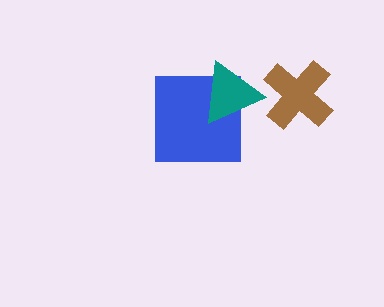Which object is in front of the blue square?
The teal triangle is in front of the blue square.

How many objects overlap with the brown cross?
0 objects overlap with the brown cross.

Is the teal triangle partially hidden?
No, no other shape covers it.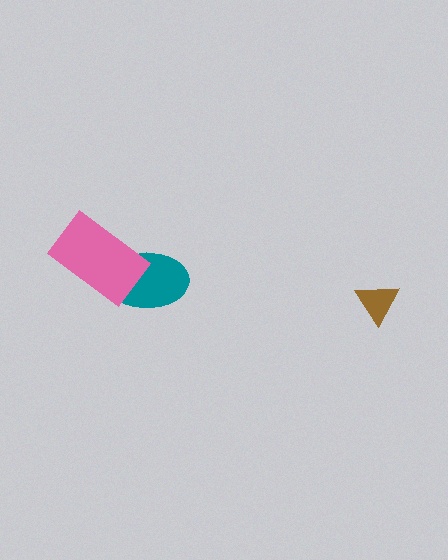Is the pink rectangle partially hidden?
No, no other shape covers it.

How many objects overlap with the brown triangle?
0 objects overlap with the brown triangle.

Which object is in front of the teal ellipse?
The pink rectangle is in front of the teal ellipse.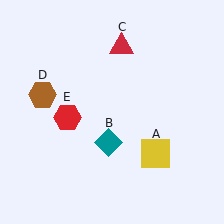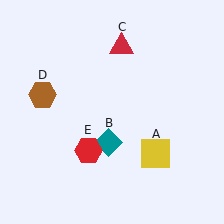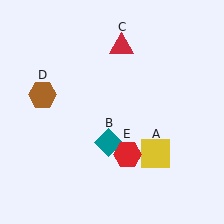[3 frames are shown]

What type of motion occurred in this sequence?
The red hexagon (object E) rotated counterclockwise around the center of the scene.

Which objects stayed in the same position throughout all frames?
Yellow square (object A) and teal diamond (object B) and red triangle (object C) and brown hexagon (object D) remained stationary.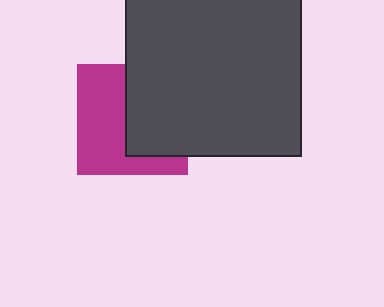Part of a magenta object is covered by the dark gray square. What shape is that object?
It is a square.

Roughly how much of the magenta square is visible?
About half of it is visible (roughly 53%).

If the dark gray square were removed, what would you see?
You would see the complete magenta square.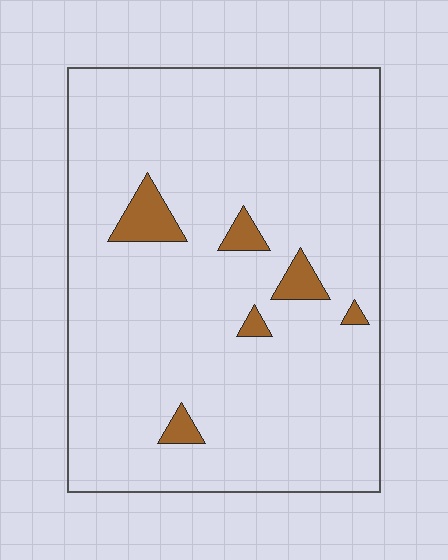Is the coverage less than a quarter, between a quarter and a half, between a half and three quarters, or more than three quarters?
Less than a quarter.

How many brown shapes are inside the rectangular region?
6.